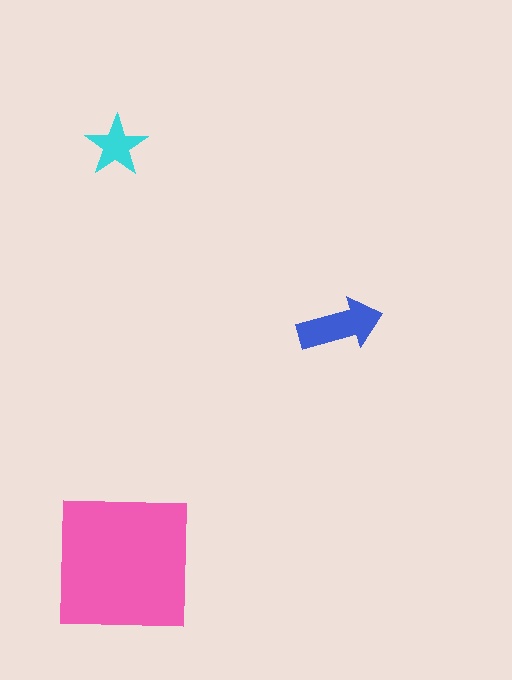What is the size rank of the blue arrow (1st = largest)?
2nd.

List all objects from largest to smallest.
The pink square, the blue arrow, the cyan star.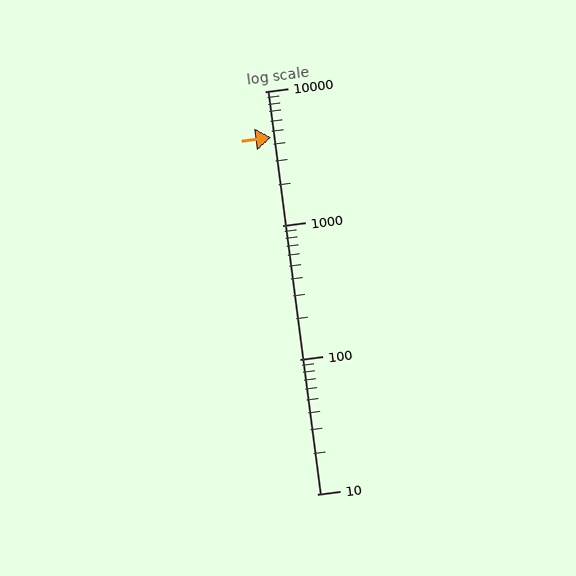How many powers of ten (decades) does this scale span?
The scale spans 3 decades, from 10 to 10000.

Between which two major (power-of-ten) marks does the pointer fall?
The pointer is between 1000 and 10000.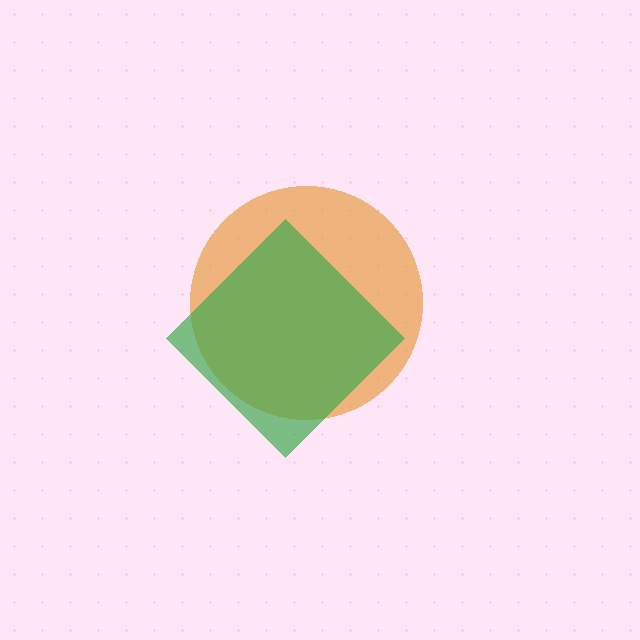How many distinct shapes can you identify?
There are 2 distinct shapes: an orange circle, a green diamond.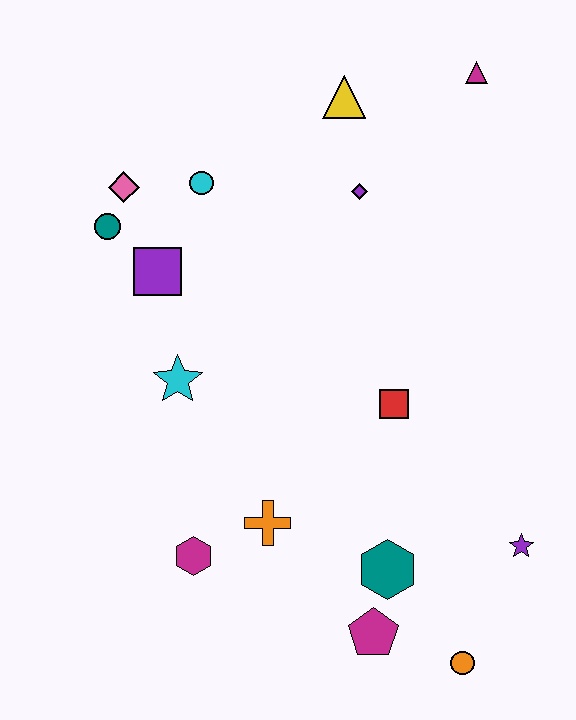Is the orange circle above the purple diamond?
No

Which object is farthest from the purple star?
The pink diamond is farthest from the purple star.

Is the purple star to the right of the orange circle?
Yes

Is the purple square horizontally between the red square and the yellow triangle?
No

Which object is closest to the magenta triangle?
The yellow triangle is closest to the magenta triangle.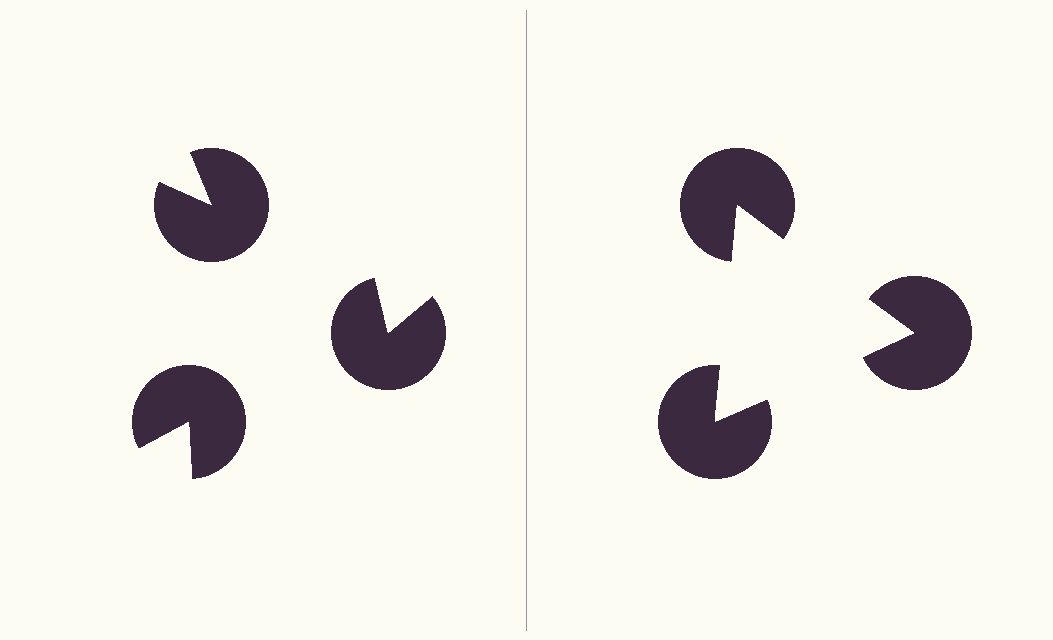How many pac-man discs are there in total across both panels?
6 — 3 on each side.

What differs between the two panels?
The pac-man discs are positioned identically on both sides; only the wedge orientations differ. On the right they align to a triangle; on the left they are misaligned.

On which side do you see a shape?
An illusory triangle appears on the right side. On the left side the wedge cuts are rotated, so no coherent shape forms.